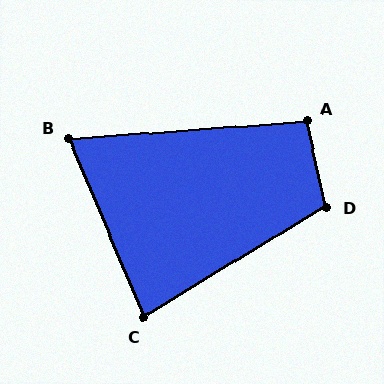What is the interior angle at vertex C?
Approximately 81 degrees (acute).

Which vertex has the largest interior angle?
D, at approximately 108 degrees.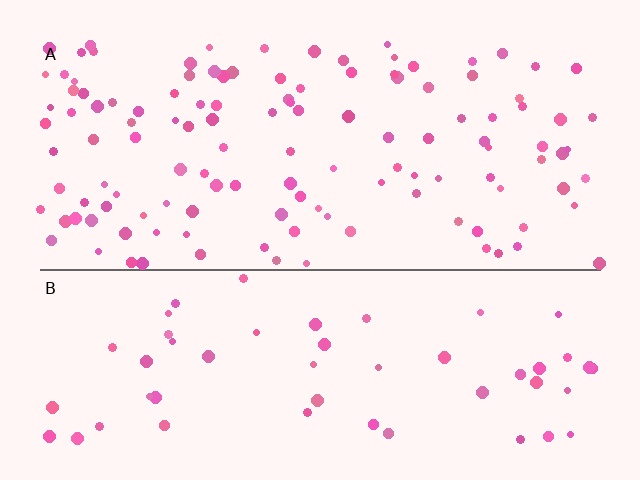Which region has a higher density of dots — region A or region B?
A (the top).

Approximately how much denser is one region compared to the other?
Approximately 2.3× — region A over region B.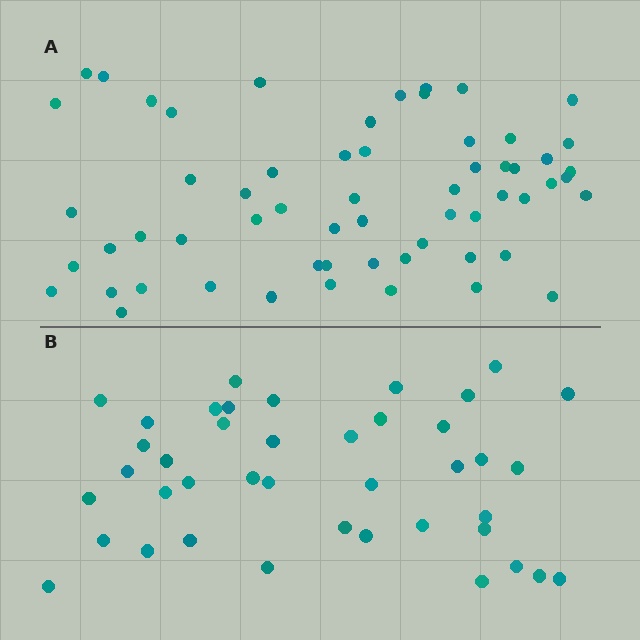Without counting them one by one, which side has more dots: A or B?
Region A (the top region) has more dots.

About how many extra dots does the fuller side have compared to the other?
Region A has approximately 20 more dots than region B.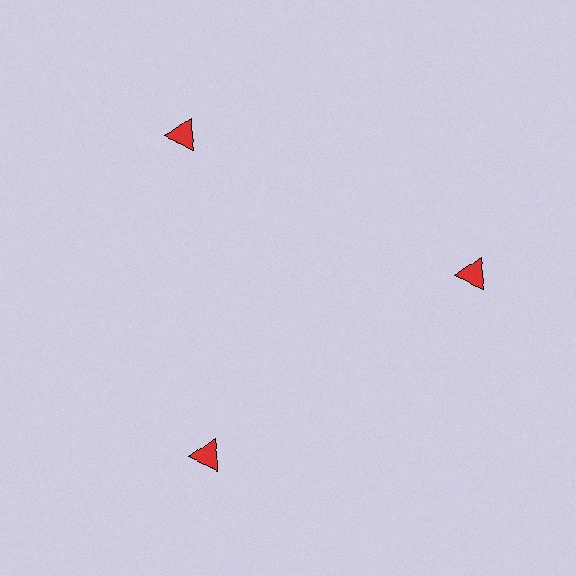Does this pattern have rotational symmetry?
Yes, this pattern has 3-fold rotational symmetry. It looks the same after rotating 120 degrees around the center.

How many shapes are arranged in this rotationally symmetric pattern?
There are 3 shapes, arranged in 3 groups of 1.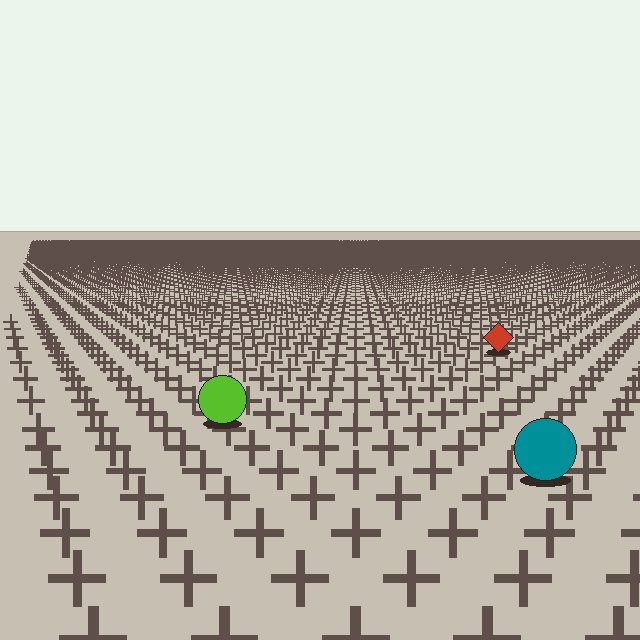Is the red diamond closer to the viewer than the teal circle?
No. The teal circle is closer — you can tell from the texture gradient: the ground texture is coarser near it.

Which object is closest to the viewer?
The teal circle is closest. The texture marks near it are larger and more spread out.